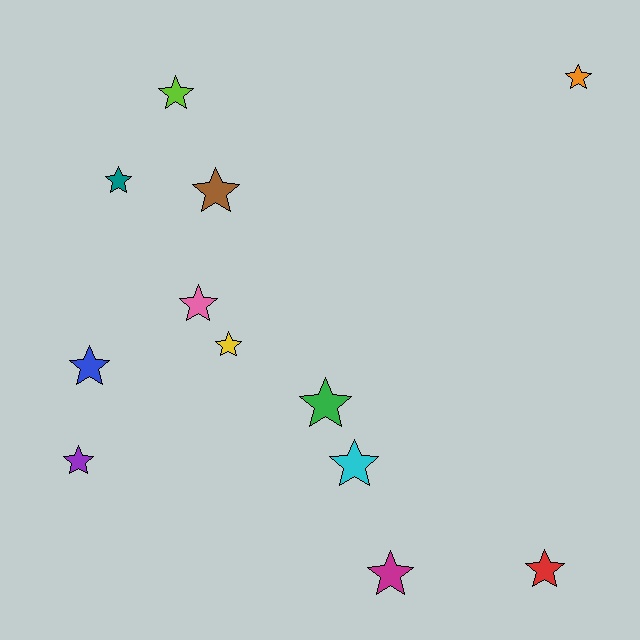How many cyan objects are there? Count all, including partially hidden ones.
There is 1 cyan object.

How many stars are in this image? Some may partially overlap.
There are 12 stars.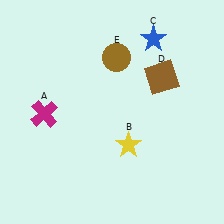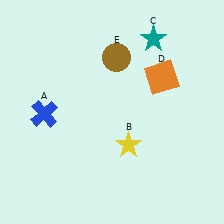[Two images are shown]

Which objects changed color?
A changed from magenta to blue. C changed from blue to teal. D changed from brown to orange.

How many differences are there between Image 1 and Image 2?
There are 3 differences between the two images.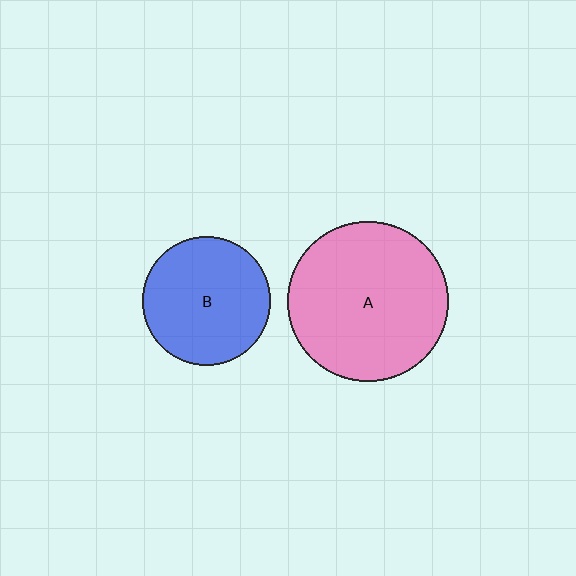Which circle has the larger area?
Circle A (pink).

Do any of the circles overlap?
No, none of the circles overlap.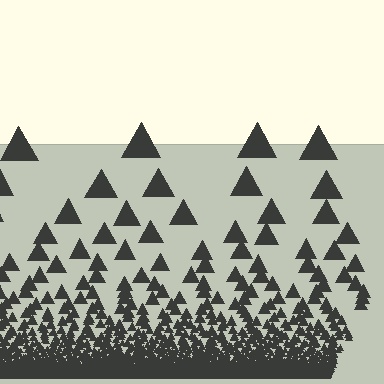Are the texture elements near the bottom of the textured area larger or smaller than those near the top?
Smaller. The gradient is inverted — elements near the bottom are smaller and denser.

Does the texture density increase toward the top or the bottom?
Density increases toward the bottom.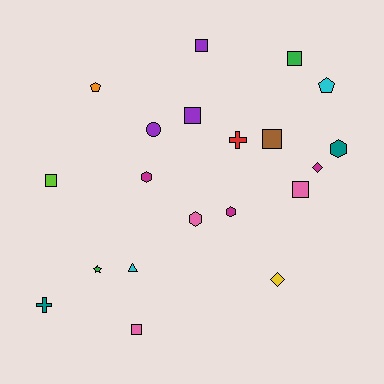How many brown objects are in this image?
There is 1 brown object.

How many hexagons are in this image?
There are 4 hexagons.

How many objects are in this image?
There are 20 objects.